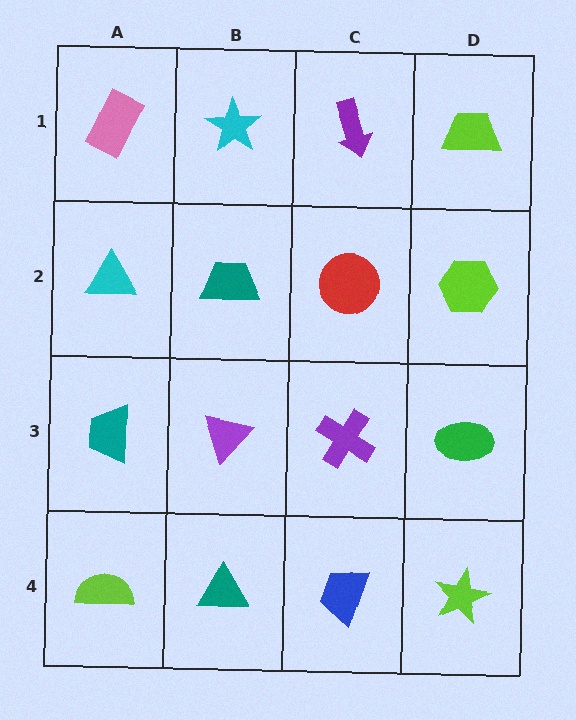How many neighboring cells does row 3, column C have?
4.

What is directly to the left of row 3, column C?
A purple triangle.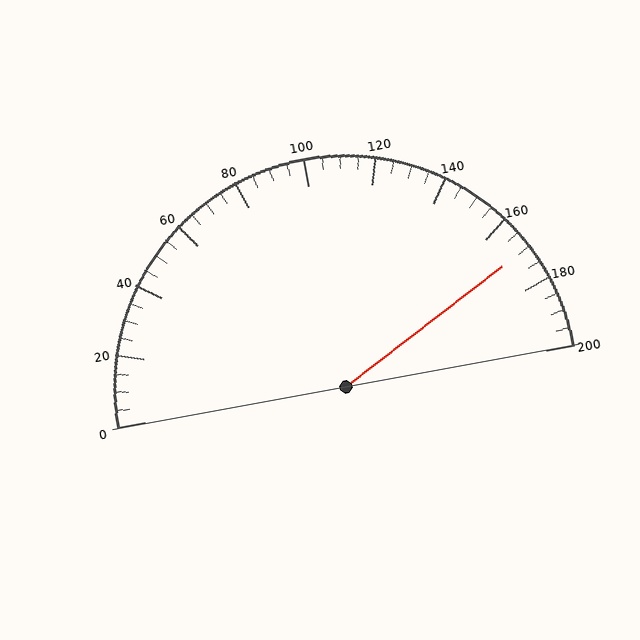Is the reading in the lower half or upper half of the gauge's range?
The reading is in the upper half of the range (0 to 200).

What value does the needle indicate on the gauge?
The needle indicates approximately 170.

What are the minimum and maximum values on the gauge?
The gauge ranges from 0 to 200.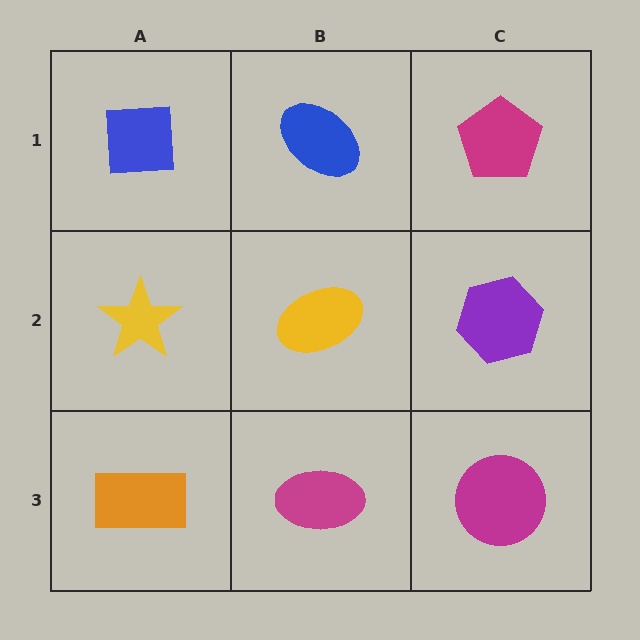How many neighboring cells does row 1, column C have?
2.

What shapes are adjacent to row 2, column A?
A blue square (row 1, column A), an orange rectangle (row 3, column A), a yellow ellipse (row 2, column B).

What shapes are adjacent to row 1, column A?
A yellow star (row 2, column A), a blue ellipse (row 1, column B).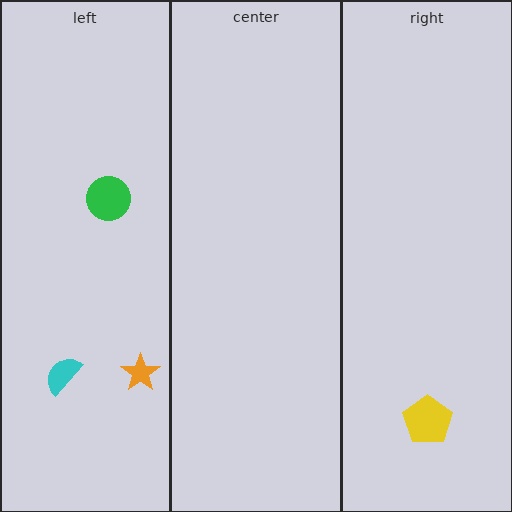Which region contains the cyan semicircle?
The left region.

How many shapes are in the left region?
3.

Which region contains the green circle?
The left region.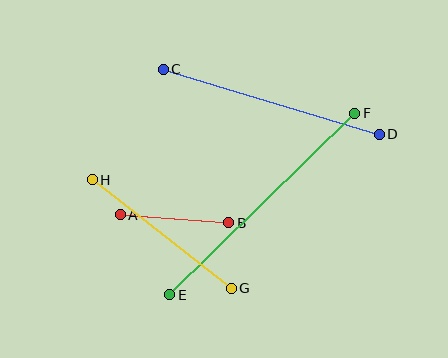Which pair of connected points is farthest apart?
Points E and F are farthest apart.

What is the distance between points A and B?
The distance is approximately 109 pixels.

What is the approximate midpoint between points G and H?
The midpoint is at approximately (162, 234) pixels.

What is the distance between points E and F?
The distance is approximately 259 pixels.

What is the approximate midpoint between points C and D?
The midpoint is at approximately (271, 102) pixels.